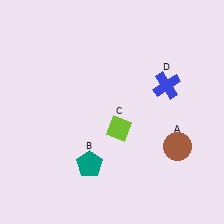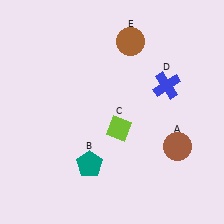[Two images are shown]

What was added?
A brown circle (E) was added in Image 2.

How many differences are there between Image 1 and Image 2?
There is 1 difference between the two images.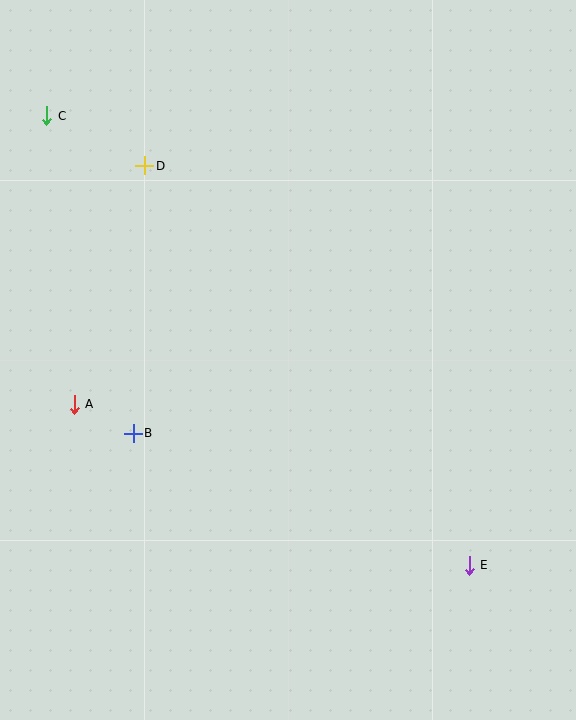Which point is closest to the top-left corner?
Point C is closest to the top-left corner.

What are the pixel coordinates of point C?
Point C is at (47, 116).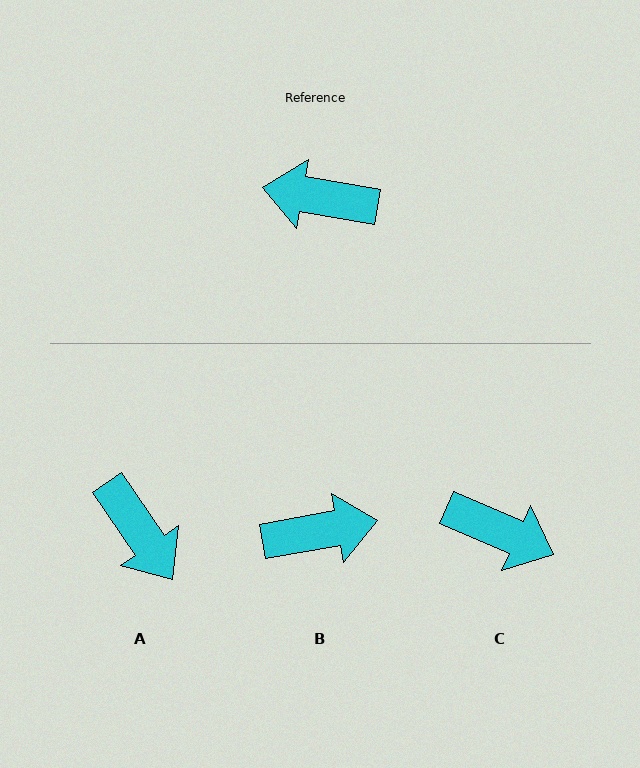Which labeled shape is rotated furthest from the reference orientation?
C, about 166 degrees away.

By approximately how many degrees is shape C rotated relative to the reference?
Approximately 166 degrees counter-clockwise.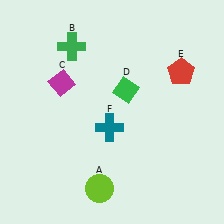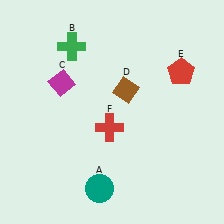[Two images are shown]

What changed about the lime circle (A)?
In Image 1, A is lime. In Image 2, it changed to teal.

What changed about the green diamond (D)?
In Image 1, D is green. In Image 2, it changed to brown.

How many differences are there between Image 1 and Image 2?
There are 3 differences between the two images.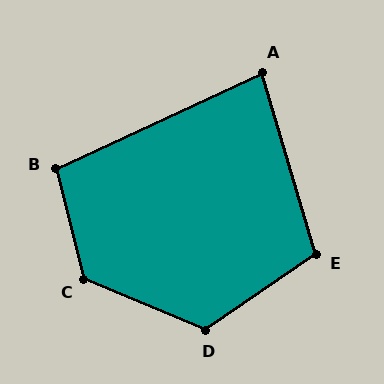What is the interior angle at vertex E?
Approximately 108 degrees (obtuse).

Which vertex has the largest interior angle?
C, at approximately 127 degrees.